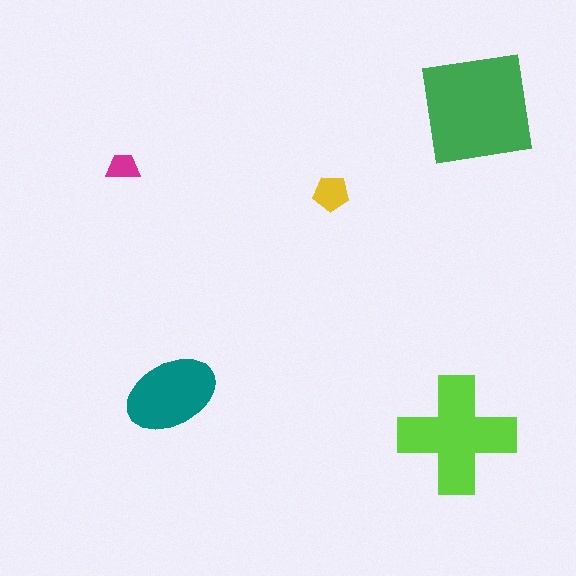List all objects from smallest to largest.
The magenta trapezoid, the yellow pentagon, the teal ellipse, the lime cross, the green square.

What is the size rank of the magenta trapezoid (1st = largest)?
5th.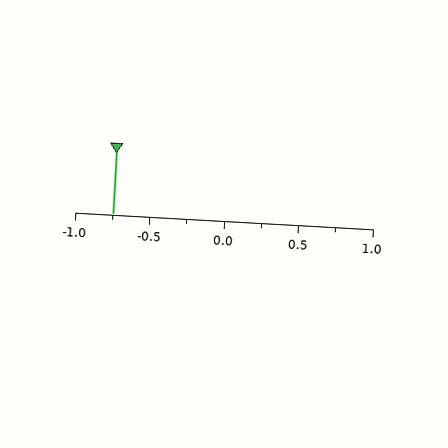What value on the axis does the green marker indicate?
The marker indicates approximately -0.75.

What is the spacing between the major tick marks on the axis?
The major ticks are spaced 0.5 apart.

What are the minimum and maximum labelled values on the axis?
The axis runs from -1.0 to 1.0.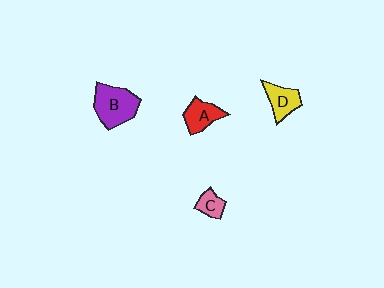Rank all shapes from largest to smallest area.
From largest to smallest: B (purple), A (red), D (yellow), C (pink).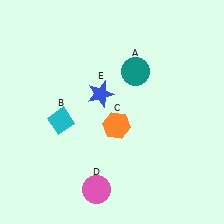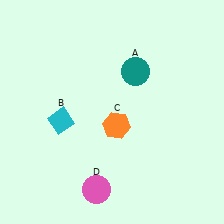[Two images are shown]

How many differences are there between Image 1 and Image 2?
There is 1 difference between the two images.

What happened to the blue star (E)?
The blue star (E) was removed in Image 2. It was in the top-left area of Image 1.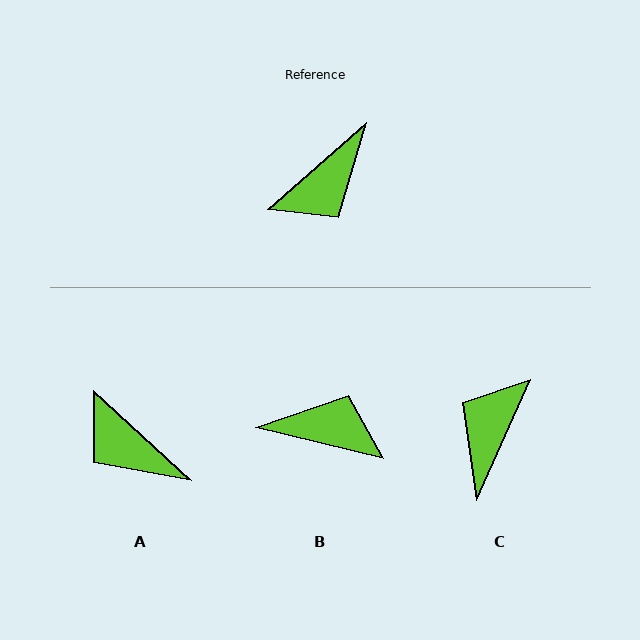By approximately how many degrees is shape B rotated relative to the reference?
Approximately 125 degrees counter-clockwise.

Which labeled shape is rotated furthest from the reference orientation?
C, about 155 degrees away.